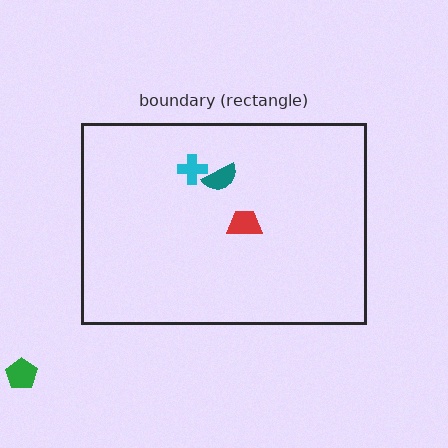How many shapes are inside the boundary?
3 inside, 1 outside.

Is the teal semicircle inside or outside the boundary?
Inside.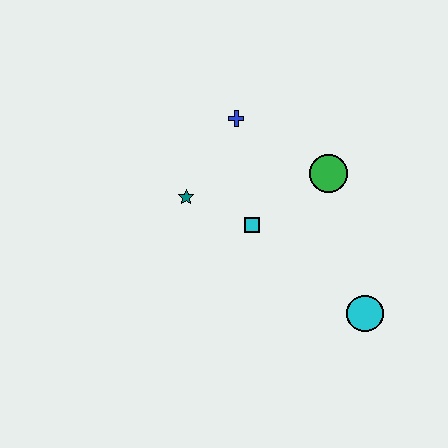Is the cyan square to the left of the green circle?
Yes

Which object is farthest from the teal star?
The cyan circle is farthest from the teal star.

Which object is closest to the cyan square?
The teal star is closest to the cyan square.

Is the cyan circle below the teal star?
Yes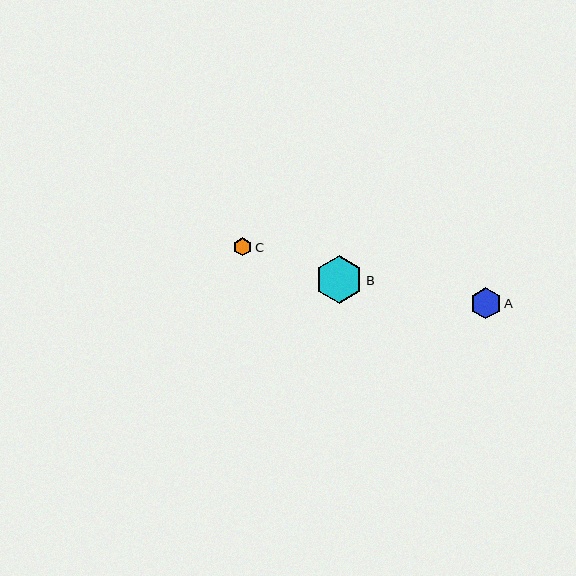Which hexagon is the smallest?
Hexagon C is the smallest with a size of approximately 18 pixels.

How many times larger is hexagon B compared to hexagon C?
Hexagon B is approximately 2.6 times the size of hexagon C.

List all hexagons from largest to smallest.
From largest to smallest: B, A, C.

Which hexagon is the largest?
Hexagon B is the largest with a size of approximately 48 pixels.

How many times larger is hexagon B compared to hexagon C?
Hexagon B is approximately 2.6 times the size of hexagon C.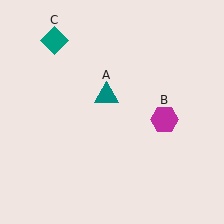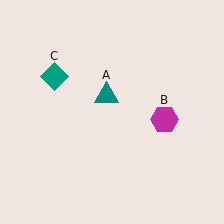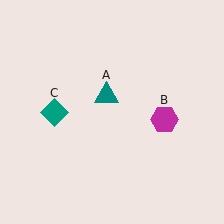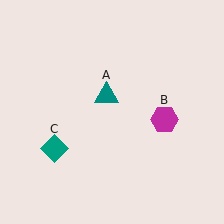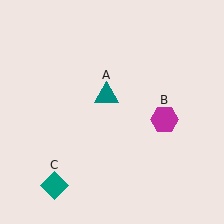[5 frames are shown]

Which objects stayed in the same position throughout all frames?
Teal triangle (object A) and magenta hexagon (object B) remained stationary.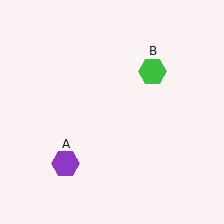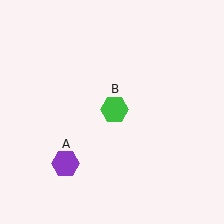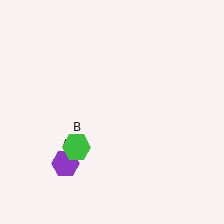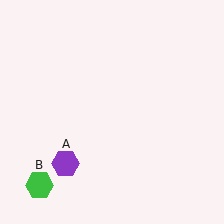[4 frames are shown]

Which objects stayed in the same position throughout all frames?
Purple hexagon (object A) remained stationary.